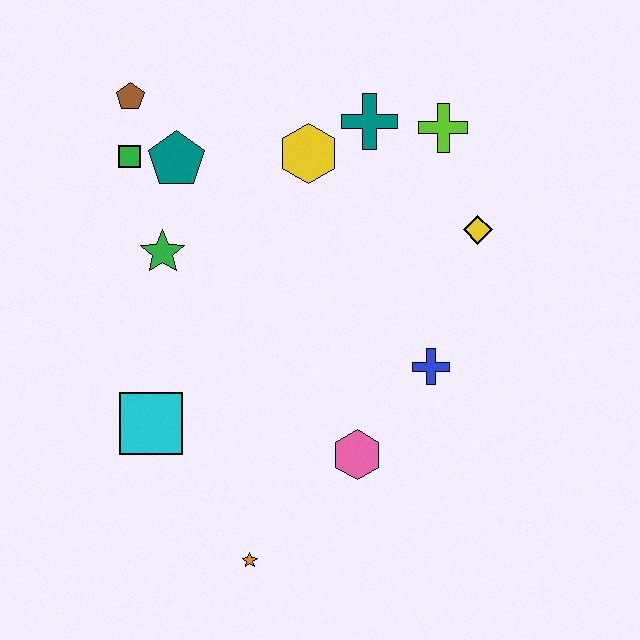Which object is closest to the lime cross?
The teal cross is closest to the lime cross.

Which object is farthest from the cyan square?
The lime cross is farthest from the cyan square.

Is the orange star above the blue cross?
No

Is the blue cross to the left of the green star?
No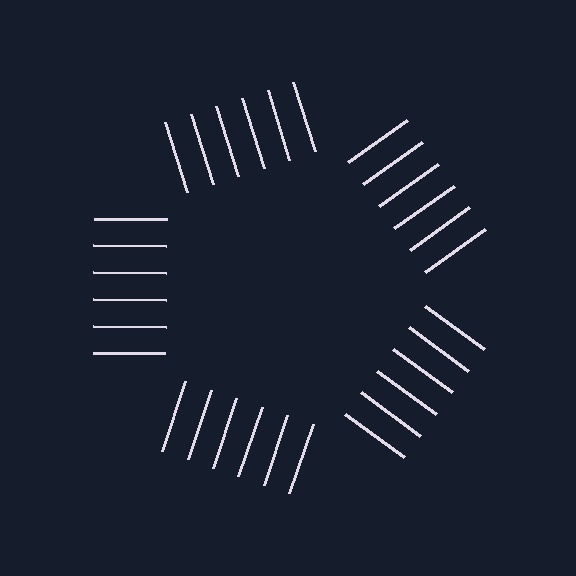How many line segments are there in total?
30 — 6 along each of the 5 edges.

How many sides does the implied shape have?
5 sides — the line-ends trace a pentagon.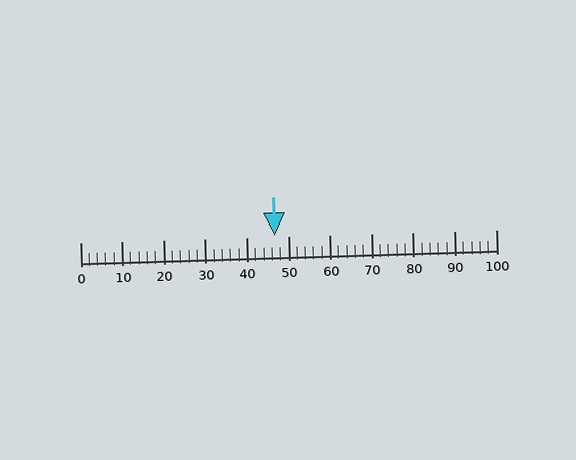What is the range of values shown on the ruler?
The ruler shows values from 0 to 100.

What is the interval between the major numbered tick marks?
The major tick marks are spaced 10 units apart.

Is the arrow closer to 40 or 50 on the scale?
The arrow is closer to 50.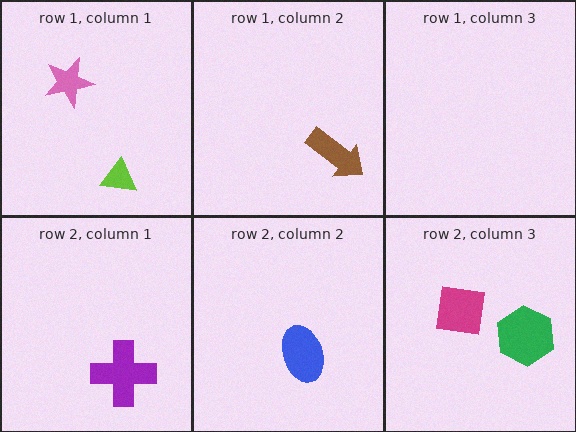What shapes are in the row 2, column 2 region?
The blue ellipse.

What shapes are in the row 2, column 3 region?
The green hexagon, the magenta square.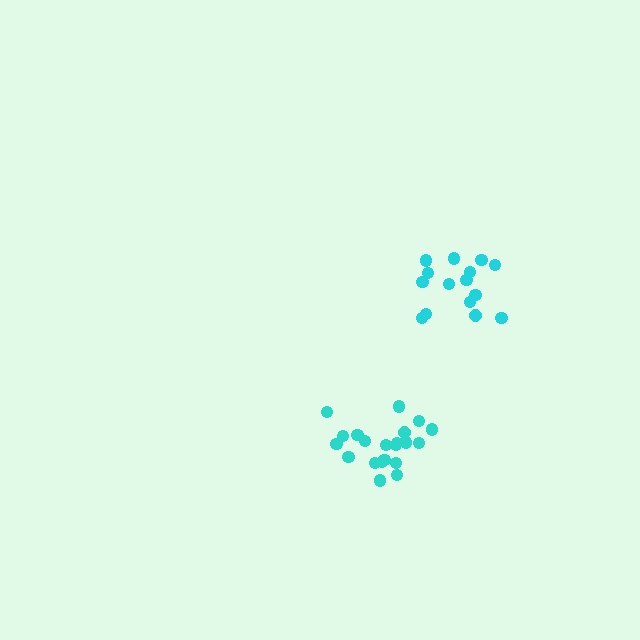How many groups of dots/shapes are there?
There are 2 groups.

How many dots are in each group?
Group 1: 21 dots, Group 2: 15 dots (36 total).